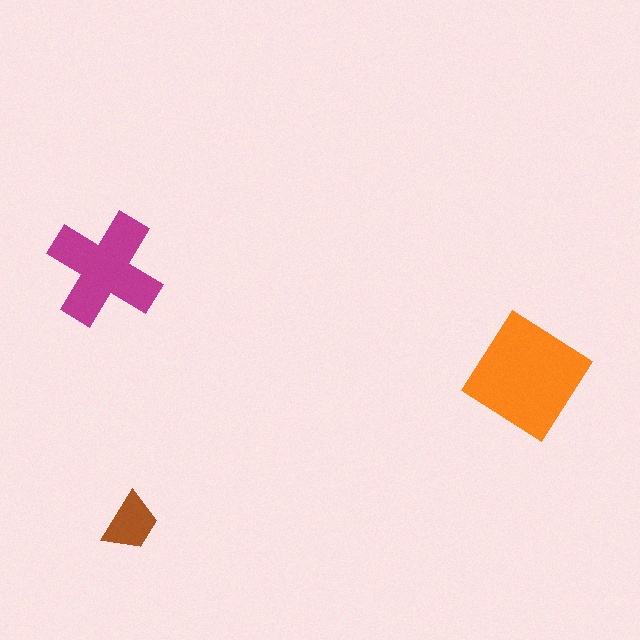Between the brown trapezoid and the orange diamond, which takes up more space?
The orange diamond.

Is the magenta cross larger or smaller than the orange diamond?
Smaller.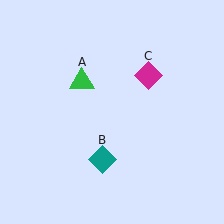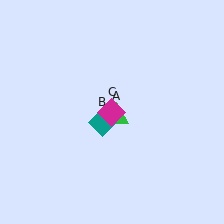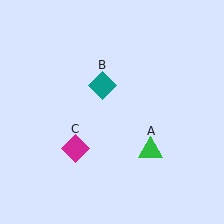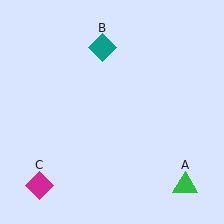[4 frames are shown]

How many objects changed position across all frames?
3 objects changed position: green triangle (object A), teal diamond (object B), magenta diamond (object C).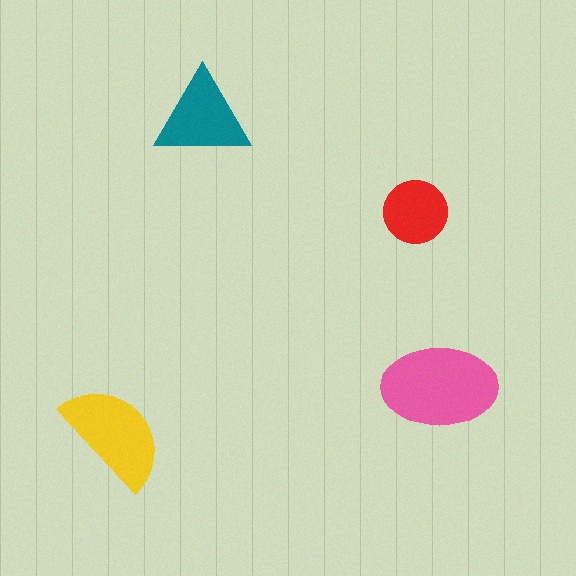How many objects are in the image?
There are 4 objects in the image.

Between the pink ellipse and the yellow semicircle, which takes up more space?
The pink ellipse.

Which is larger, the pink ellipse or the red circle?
The pink ellipse.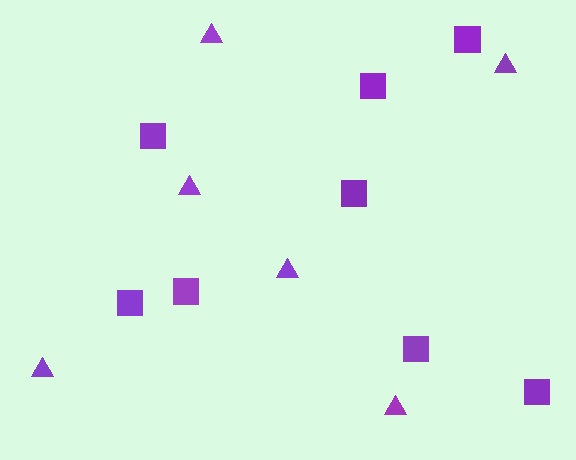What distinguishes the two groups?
There are 2 groups: one group of squares (8) and one group of triangles (6).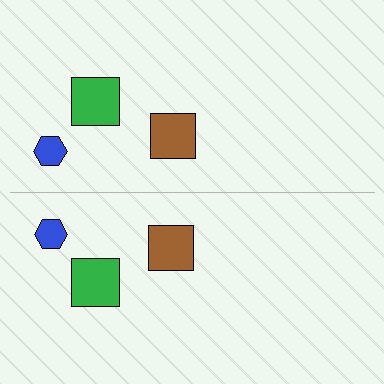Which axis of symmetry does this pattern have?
The pattern has a horizontal axis of symmetry running through the center of the image.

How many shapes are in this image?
There are 6 shapes in this image.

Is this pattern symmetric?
Yes, this pattern has bilateral (reflection) symmetry.